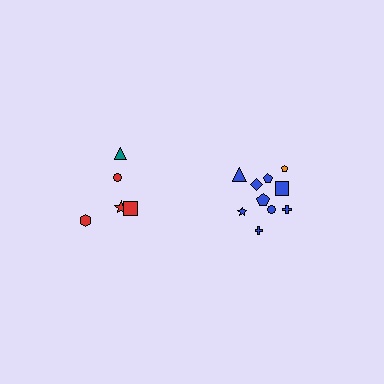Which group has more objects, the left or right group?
The right group.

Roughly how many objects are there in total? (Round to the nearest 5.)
Roughly 15 objects in total.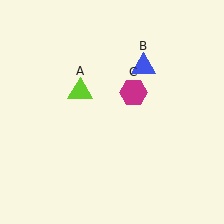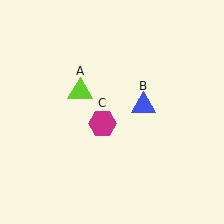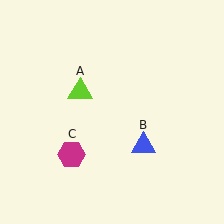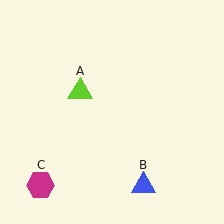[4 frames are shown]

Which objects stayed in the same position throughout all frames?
Lime triangle (object A) remained stationary.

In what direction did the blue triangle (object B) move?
The blue triangle (object B) moved down.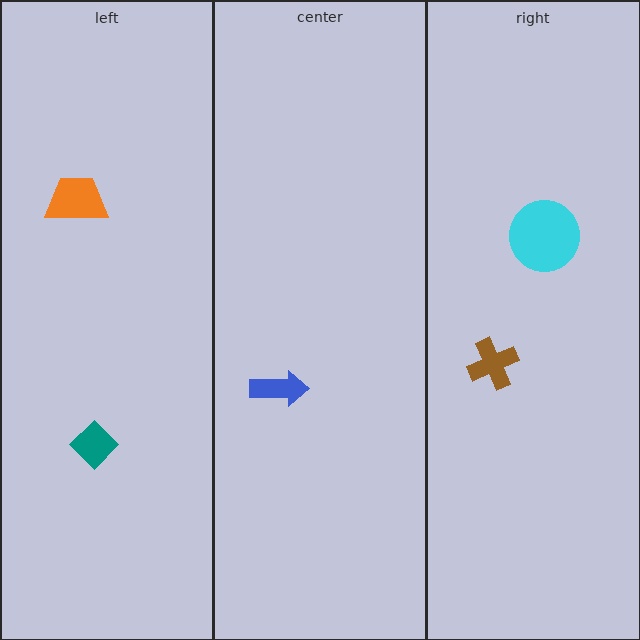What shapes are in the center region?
The blue arrow.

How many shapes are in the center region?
1.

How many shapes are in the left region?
2.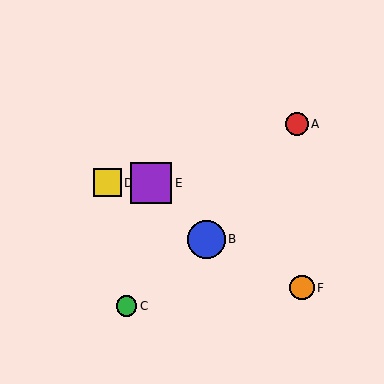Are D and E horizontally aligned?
Yes, both are at y≈183.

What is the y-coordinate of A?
Object A is at y≈124.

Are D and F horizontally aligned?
No, D is at y≈183 and F is at y≈288.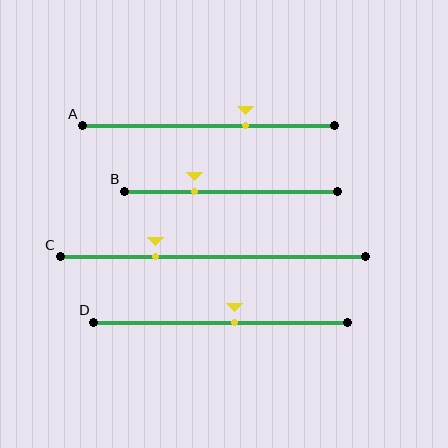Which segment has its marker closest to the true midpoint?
Segment D has its marker closest to the true midpoint.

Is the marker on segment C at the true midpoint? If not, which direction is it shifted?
No, the marker on segment C is shifted to the left by about 19% of the segment length.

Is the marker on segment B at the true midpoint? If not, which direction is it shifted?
No, the marker on segment B is shifted to the left by about 17% of the segment length.